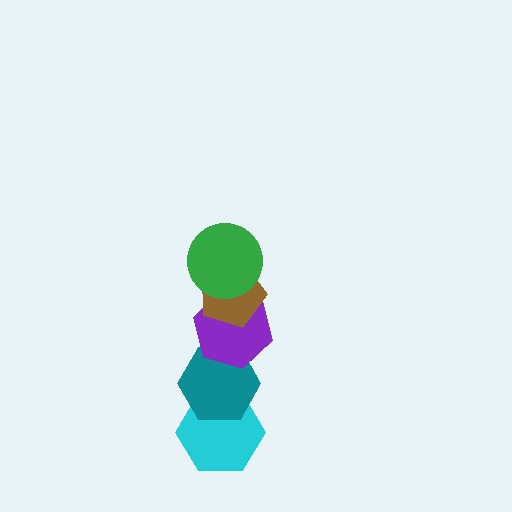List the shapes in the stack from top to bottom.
From top to bottom: the green circle, the brown pentagon, the purple hexagon, the teal hexagon, the cyan hexagon.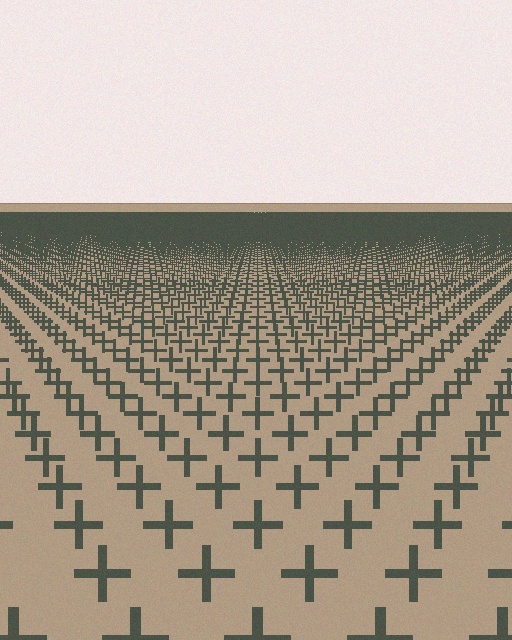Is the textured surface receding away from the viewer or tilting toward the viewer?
The surface is receding away from the viewer. Texture elements get smaller and denser toward the top.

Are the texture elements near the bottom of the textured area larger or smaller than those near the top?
Larger. Near the bottom, elements are closer to the viewer and appear at a bigger on-screen size.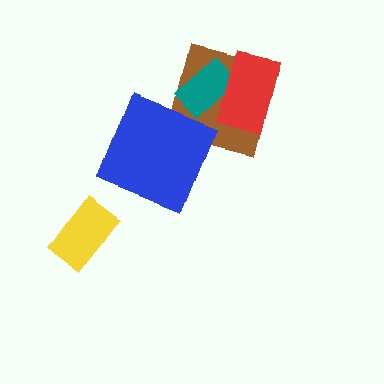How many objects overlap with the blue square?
0 objects overlap with the blue square.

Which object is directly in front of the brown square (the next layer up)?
The teal rectangle is directly in front of the brown square.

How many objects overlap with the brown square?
2 objects overlap with the brown square.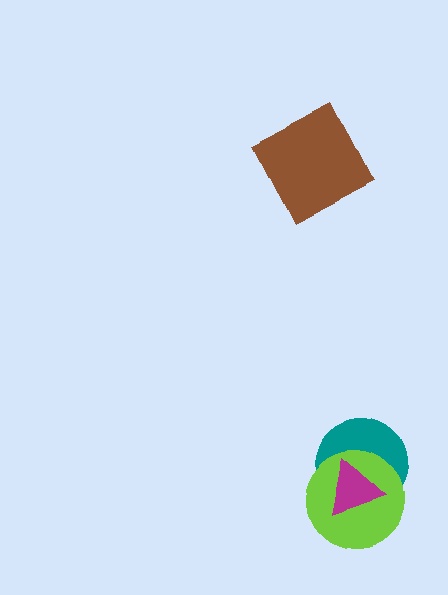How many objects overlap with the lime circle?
2 objects overlap with the lime circle.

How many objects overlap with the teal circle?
2 objects overlap with the teal circle.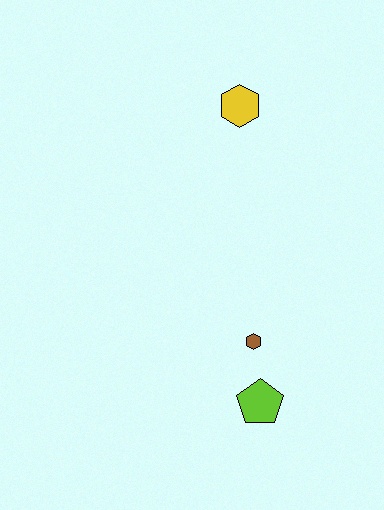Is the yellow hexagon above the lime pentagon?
Yes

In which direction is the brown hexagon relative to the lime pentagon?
The brown hexagon is above the lime pentagon.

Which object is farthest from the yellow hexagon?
The lime pentagon is farthest from the yellow hexagon.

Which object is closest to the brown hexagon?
The lime pentagon is closest to the brown hexagon.